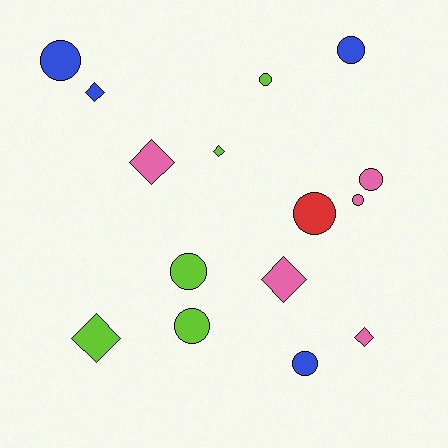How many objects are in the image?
There are 15 objects.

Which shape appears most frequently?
Circle, with 9 objects.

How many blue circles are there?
There are 3 blue circles.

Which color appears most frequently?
Lime, with 5 objects.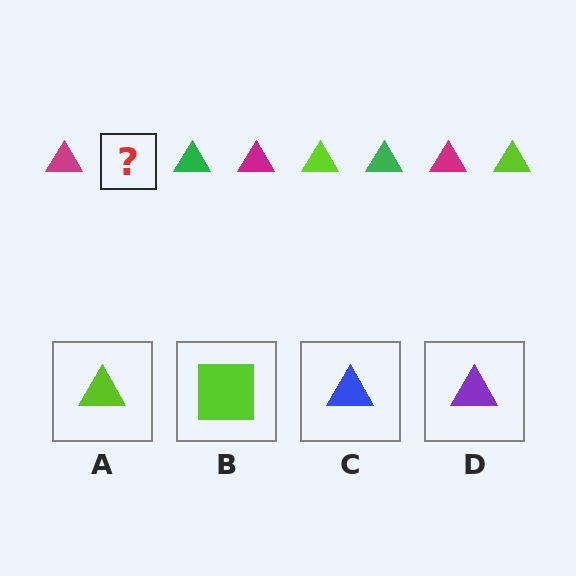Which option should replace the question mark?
Option A.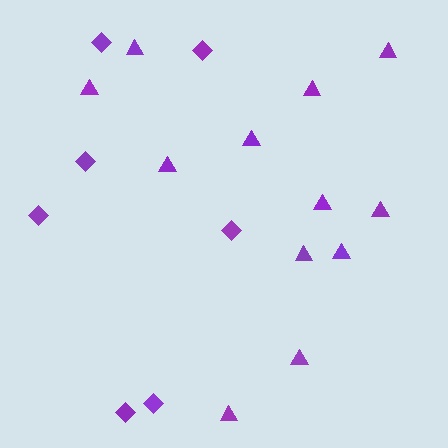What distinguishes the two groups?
There are 2 groups: one group of diamonds (7) and one group of triangles (12).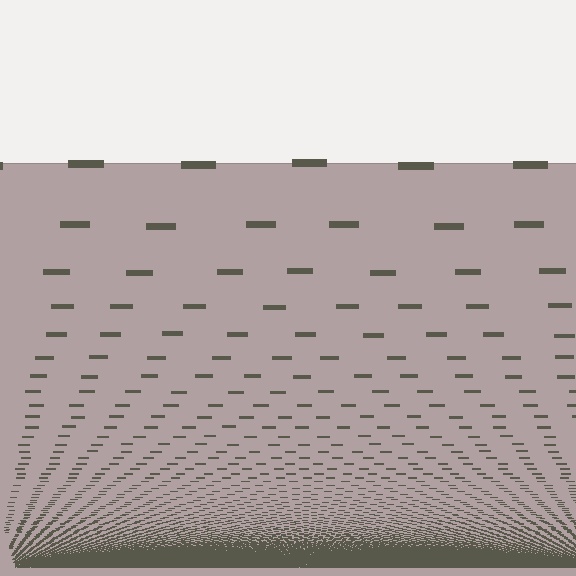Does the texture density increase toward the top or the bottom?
Density increases toward the bottom.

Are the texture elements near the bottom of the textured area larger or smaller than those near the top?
Smaller. The gradient is inverted — elements near the bottom are smaller and denser.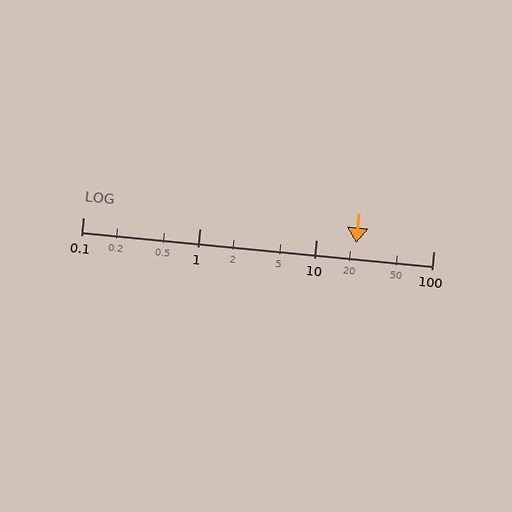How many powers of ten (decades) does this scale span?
The scale spans 3 decades, from 0.1 to 100.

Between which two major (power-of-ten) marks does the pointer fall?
The pointer is between 10 and 100.